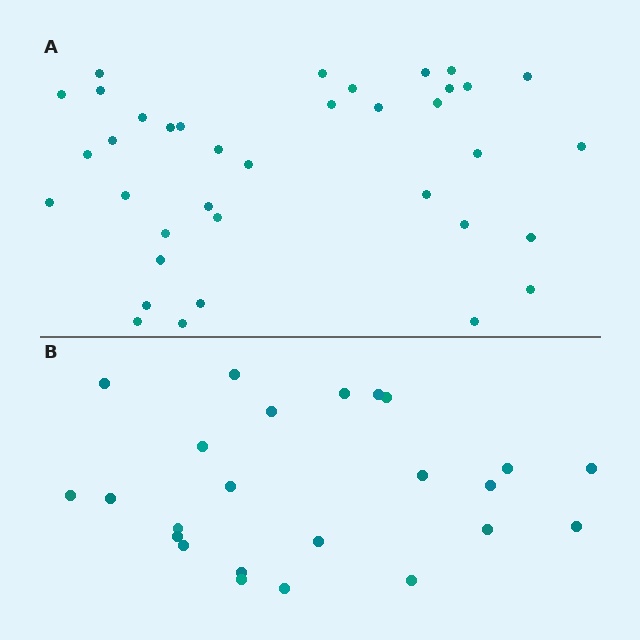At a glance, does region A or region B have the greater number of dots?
Region A (the top region) has more dots.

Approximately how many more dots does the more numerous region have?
Region A has approximately 15 more dots than region B.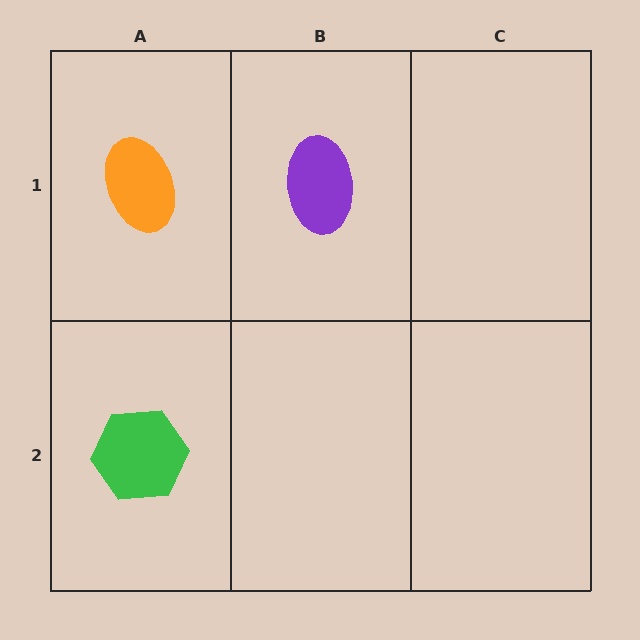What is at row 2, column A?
A green hexagon.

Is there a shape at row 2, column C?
No, that cell is empty.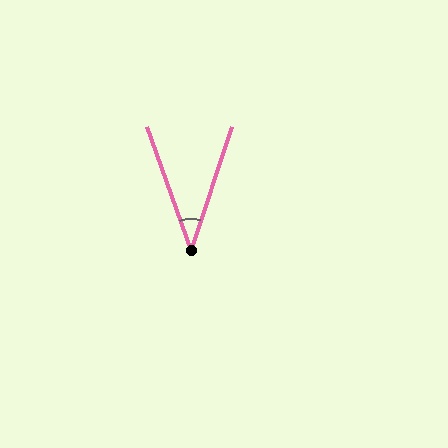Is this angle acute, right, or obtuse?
It is acute.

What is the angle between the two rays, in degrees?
Approximately 38 degrees.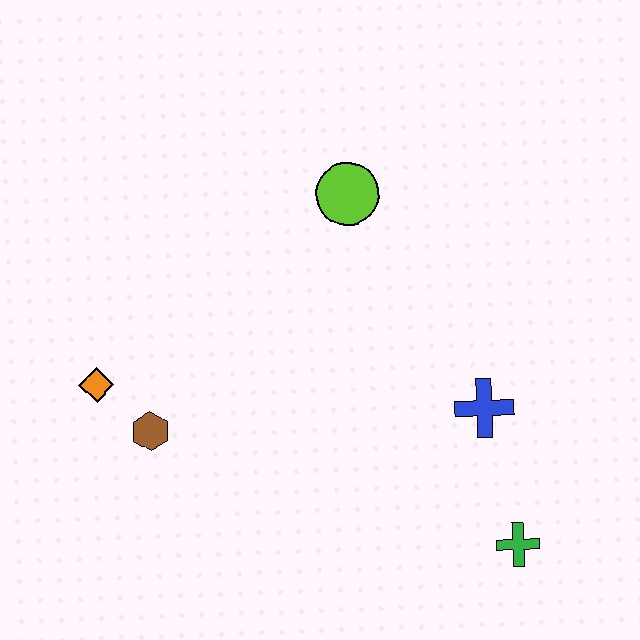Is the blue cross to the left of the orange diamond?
No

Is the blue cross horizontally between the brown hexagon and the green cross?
Yes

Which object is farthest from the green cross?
The orange diamond is farthest from the green cross.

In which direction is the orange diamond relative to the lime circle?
The orange diamond is to the left of the lime circle.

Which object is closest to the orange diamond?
The brown hexagon is closest to the orange diamond.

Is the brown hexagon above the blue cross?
No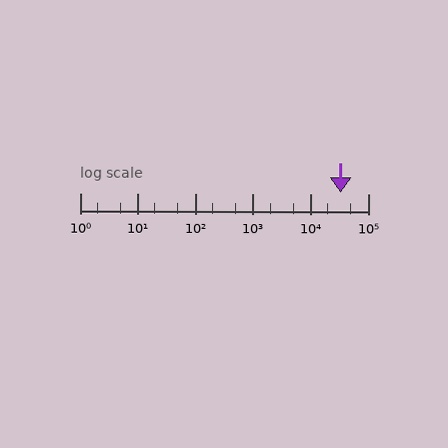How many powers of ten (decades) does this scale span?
The scale spans 5 decades, from 1 to 100000.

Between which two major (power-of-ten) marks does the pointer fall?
The pointer is between 10000 and 100000.